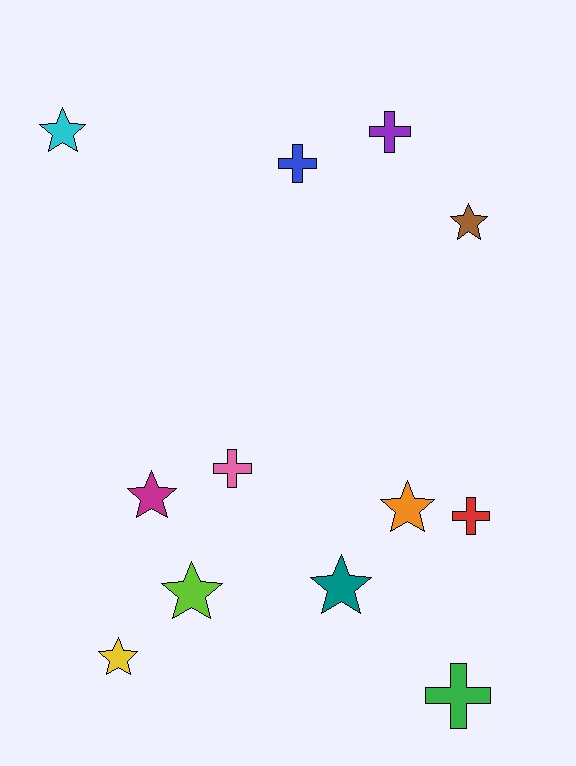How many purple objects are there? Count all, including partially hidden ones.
There is 1 purple object.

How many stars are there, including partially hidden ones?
There are 7 stars.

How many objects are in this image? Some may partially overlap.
There are 12 objects.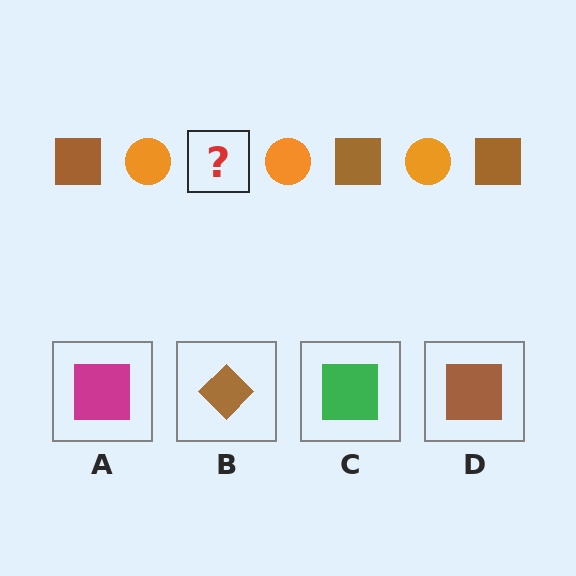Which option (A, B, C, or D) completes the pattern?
D.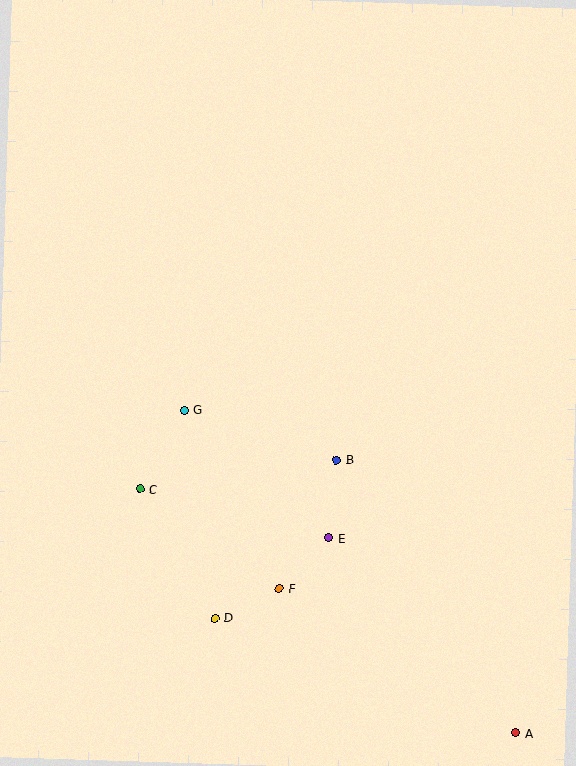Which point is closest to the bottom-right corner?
Point A is closest to the bottom-right corner.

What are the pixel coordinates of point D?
Point D is at (215, 618).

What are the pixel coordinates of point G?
Point G is at (184, 410).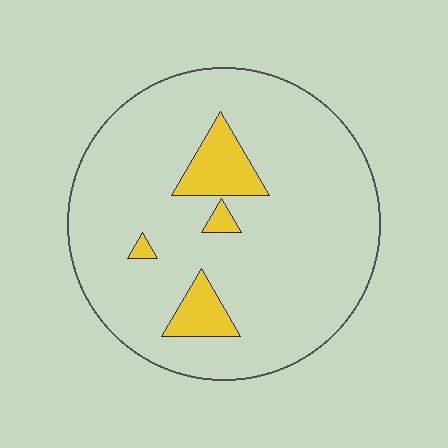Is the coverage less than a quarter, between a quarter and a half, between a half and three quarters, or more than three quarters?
Less than a quarter.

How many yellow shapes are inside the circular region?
4.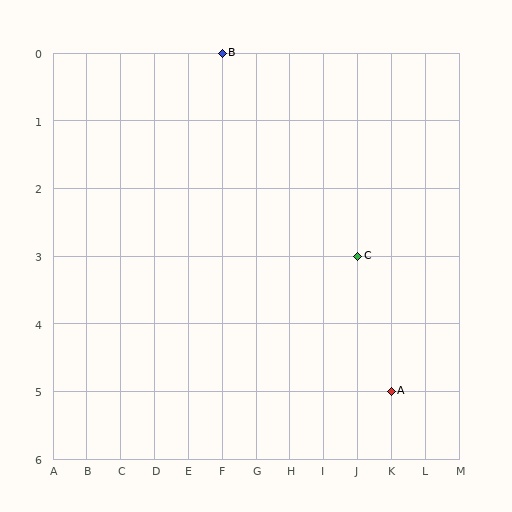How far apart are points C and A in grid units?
Points C and A are 1 column and 2 rows apart (about 2.2 grid units diagonally).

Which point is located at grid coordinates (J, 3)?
Point C is at (J, 3).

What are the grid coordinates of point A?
Point A is at grid coordinates (K, 5).